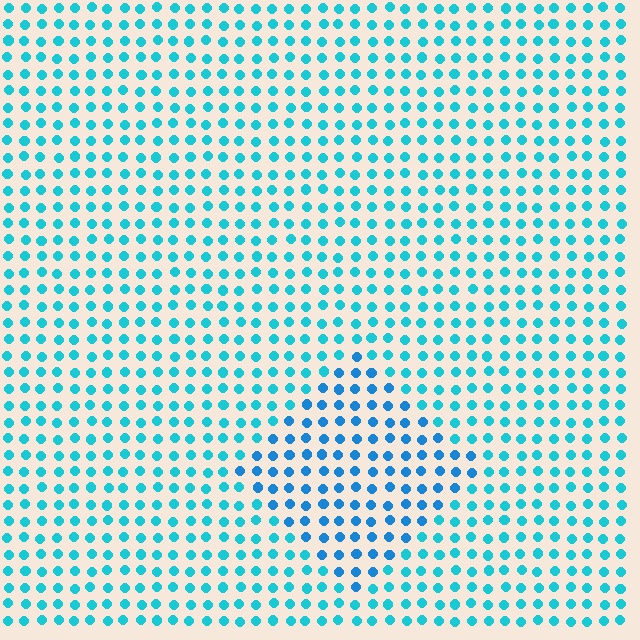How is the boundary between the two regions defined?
The boundary is defined purely by a slight shift in hue (about 22 degrees). Spacing, size, and orientation are identical on both sides.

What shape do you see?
I see a diamond.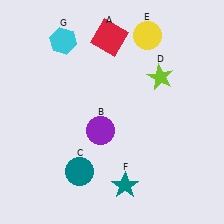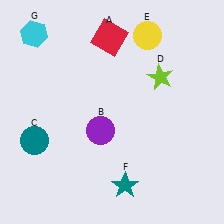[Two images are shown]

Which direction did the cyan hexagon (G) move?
The cyan hexagon (G) moved left.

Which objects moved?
The objects that moved are: the teal circle (C), the cyan hexagon (G).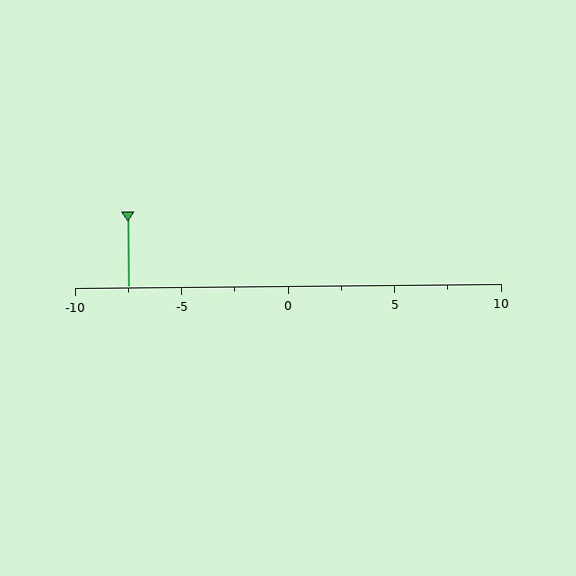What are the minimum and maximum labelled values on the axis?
The axis runs from -10 to 10.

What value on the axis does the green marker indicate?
The marker indicates approximately -7.5.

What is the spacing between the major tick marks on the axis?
The major ticks are spaced 5 apart.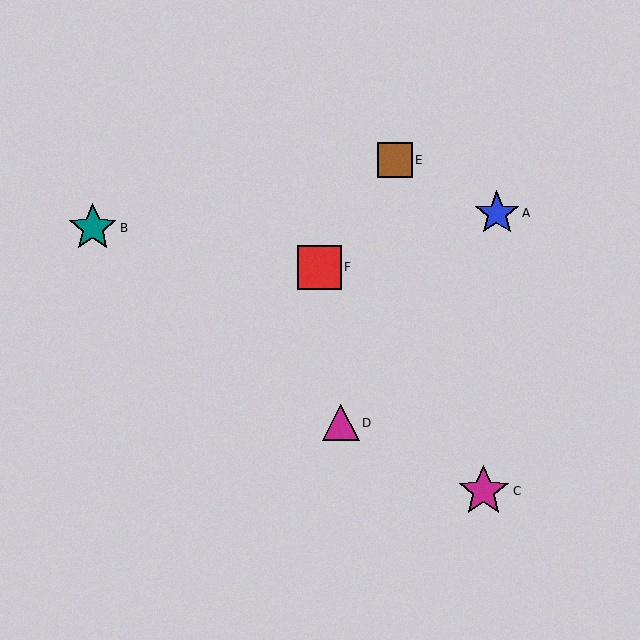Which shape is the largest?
The magenta star (labeled C) is the largest.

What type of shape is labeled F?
Shape F is a red square.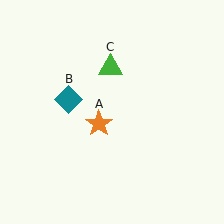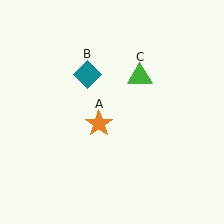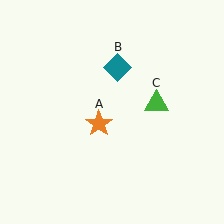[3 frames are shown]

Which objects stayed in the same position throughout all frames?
Orange star (object A) remained stationary.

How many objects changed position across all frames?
2 objects changed position: teal diamond (object B), green triangle (object C).